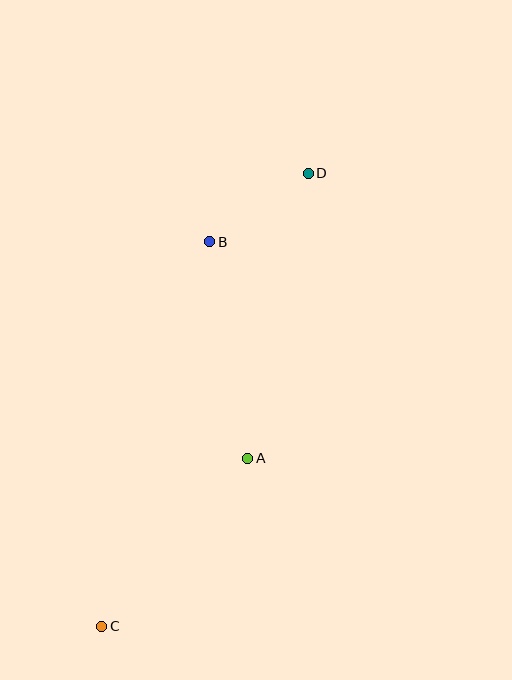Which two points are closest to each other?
Points B and D are closest to each other.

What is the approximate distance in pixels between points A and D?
The distance between A and D is approximately 291 pixels.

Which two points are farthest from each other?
Points C and D are farthest from each other.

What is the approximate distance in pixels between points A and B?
The distance between A and B is approximately 220 pixels.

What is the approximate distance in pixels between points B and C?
The distance between B and C is approximately 399 pixels.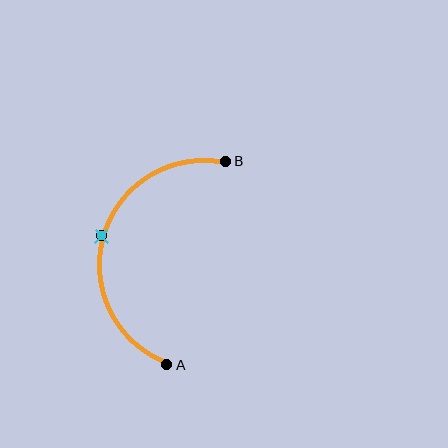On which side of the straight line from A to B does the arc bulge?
The arc bulges to the left of the straight line connecting A and B.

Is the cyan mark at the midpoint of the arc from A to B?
Yes. The cyan mark lies on the arc at equal arc-length from both A and B — it is the arc midpoint.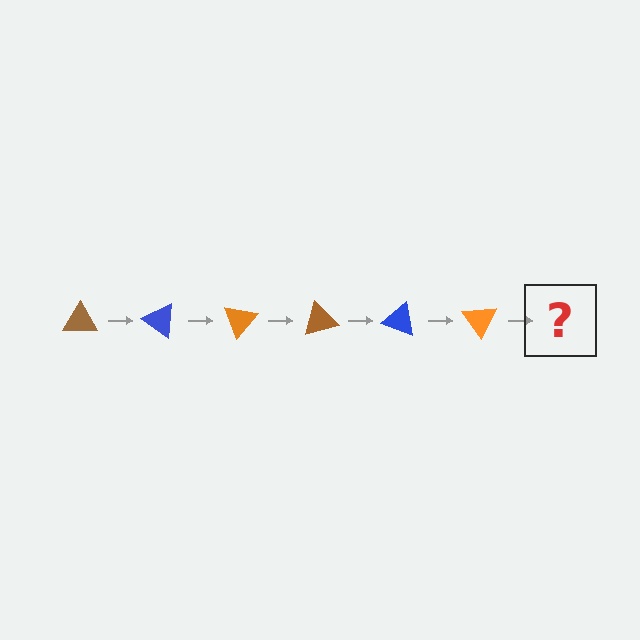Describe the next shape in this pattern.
It should be a brown triangle, rotated 210 degrees from the start.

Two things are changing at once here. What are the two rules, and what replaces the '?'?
The two rules are that it rotates 35 degrees each step and the color cycles through brown, blue, and orange. The '?' should be a brown triangle, rotated 210 degrees from the start.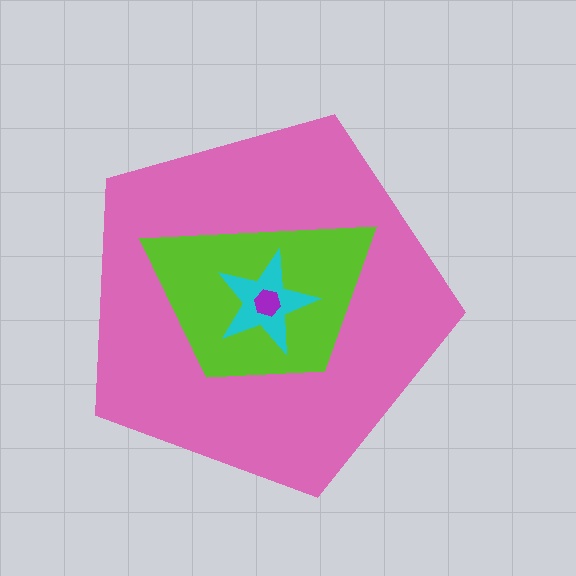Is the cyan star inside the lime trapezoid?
Yes.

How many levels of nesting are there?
4.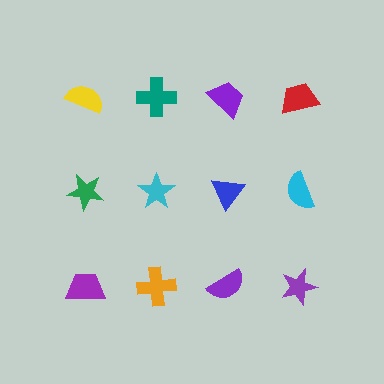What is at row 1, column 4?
A red trapezoid.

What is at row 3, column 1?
A purple trapezoid.